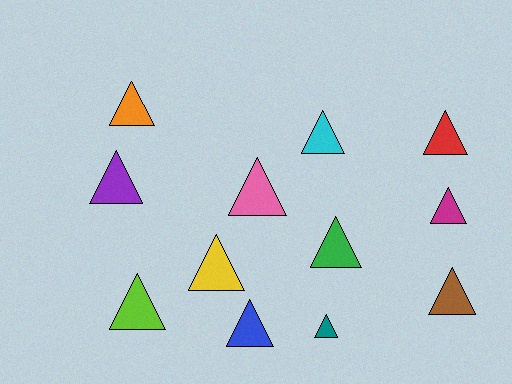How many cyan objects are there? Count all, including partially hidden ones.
There is 1 cyan object.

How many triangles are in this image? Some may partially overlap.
There are 12 triangles.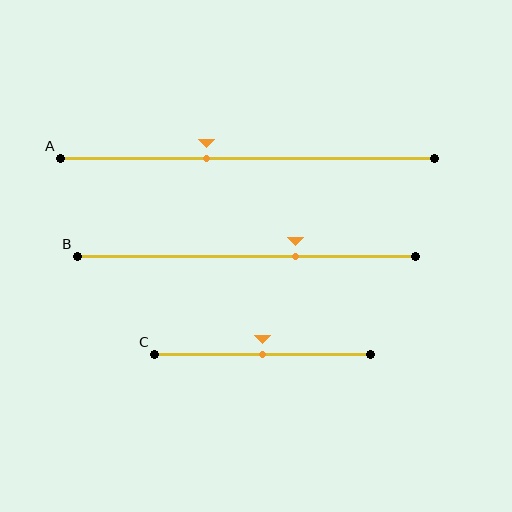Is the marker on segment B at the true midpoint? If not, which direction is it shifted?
No, the marker on segment B is shifted to the right by about 14% of the segment length.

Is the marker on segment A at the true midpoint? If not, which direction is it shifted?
No, the marker on segment A is shifted to the left by about 11% of the segment length.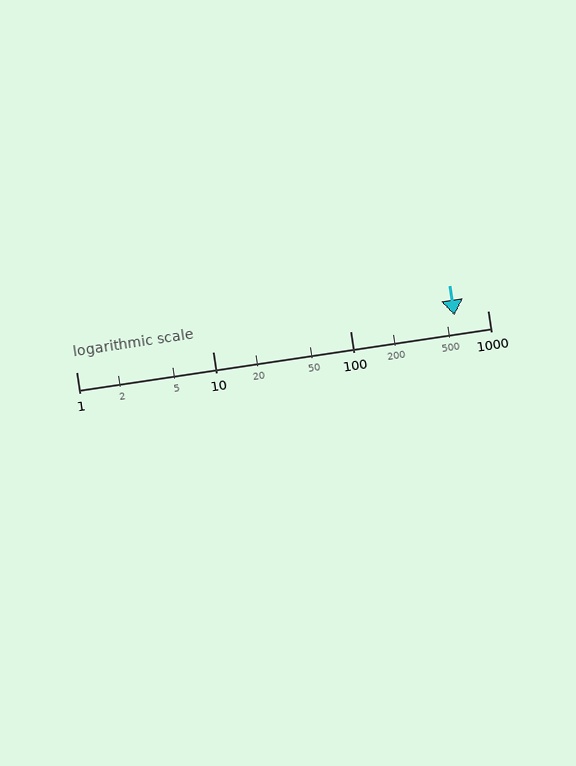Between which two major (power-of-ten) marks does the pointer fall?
The pointer is between 100 and 1000.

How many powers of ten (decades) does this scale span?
The scale spans 3 decades, from 1 to 1000.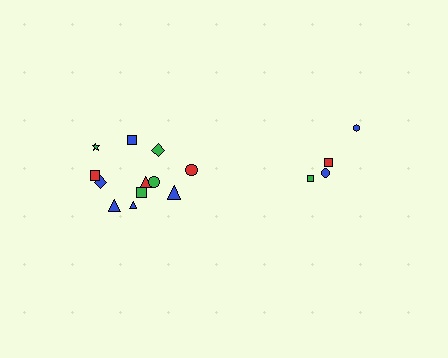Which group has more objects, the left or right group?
The left group.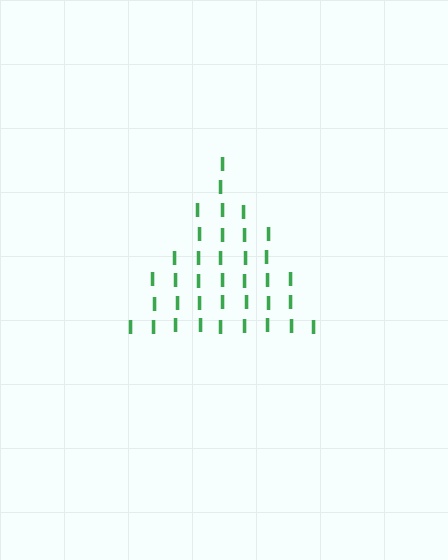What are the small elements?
The small elements are letter I's.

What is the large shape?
The large shape is a triangle.